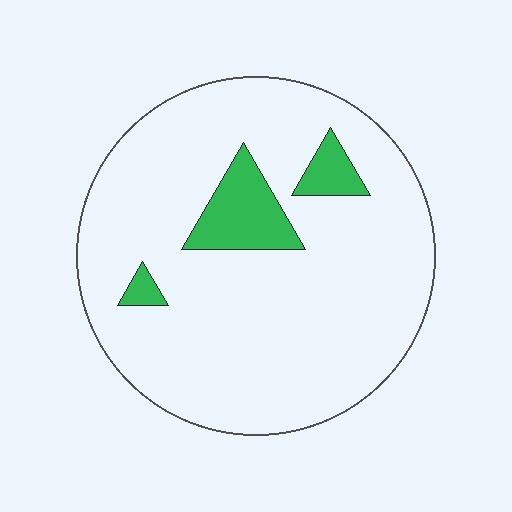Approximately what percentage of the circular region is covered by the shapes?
Approximately 10%.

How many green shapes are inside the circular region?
3.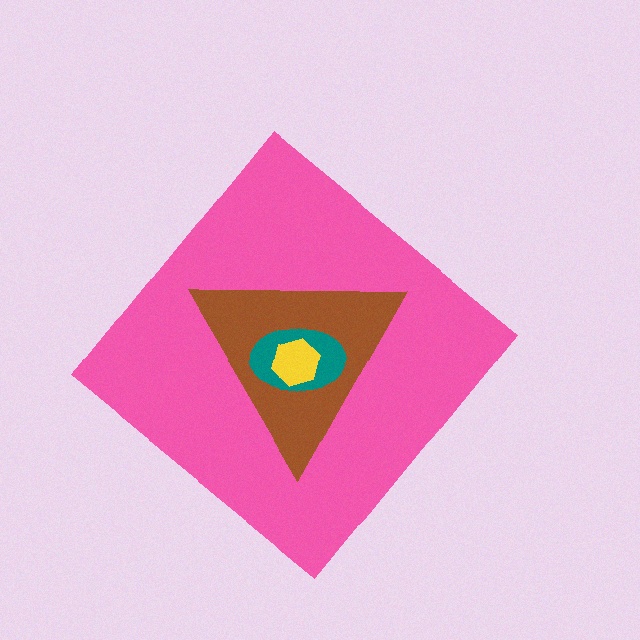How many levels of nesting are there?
4.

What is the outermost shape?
The pink diamond.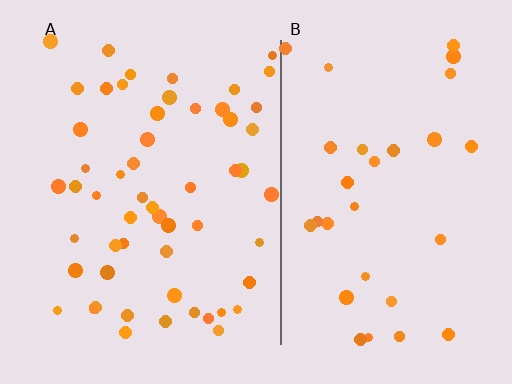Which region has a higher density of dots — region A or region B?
A (the left).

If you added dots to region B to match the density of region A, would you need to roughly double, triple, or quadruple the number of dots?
Approximately double.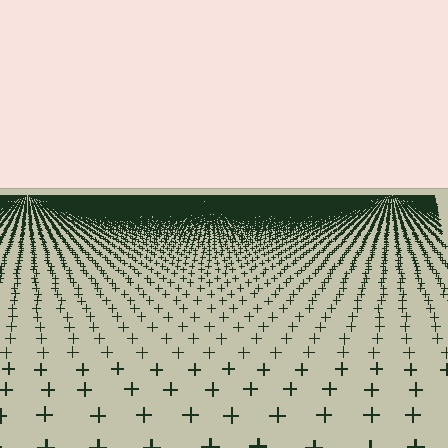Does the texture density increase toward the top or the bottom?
Density increases toward the top.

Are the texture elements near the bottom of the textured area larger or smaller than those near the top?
Larger. Near the bottom, elements are closer to the viewer and appear at a bigger on-screen size.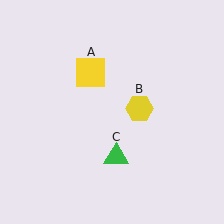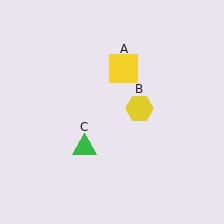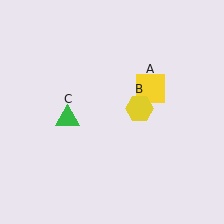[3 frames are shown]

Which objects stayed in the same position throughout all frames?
Yellow hexagon (object B) remained stationary.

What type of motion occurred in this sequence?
The yellow square (object A), green triangle (object C) rotated clockwise around the center of the scene.